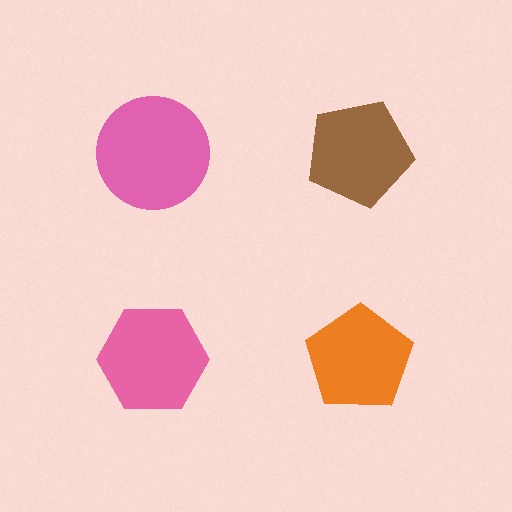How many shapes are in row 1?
2 shapes.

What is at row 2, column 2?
An orange pentagon.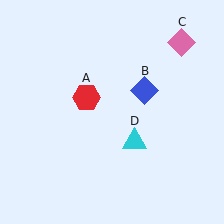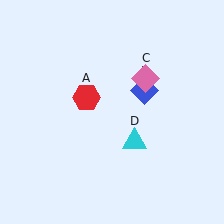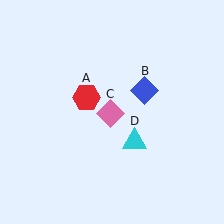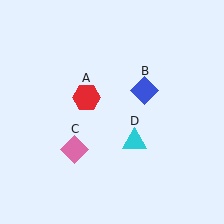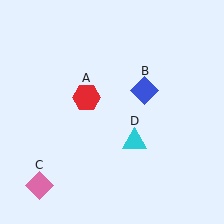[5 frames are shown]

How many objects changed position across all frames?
1 object changed position: pink diamond (object C).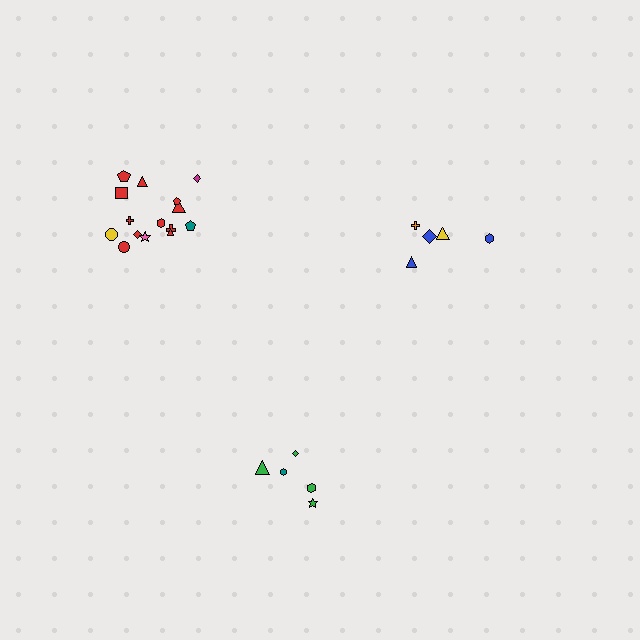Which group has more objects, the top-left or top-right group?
The top-left group.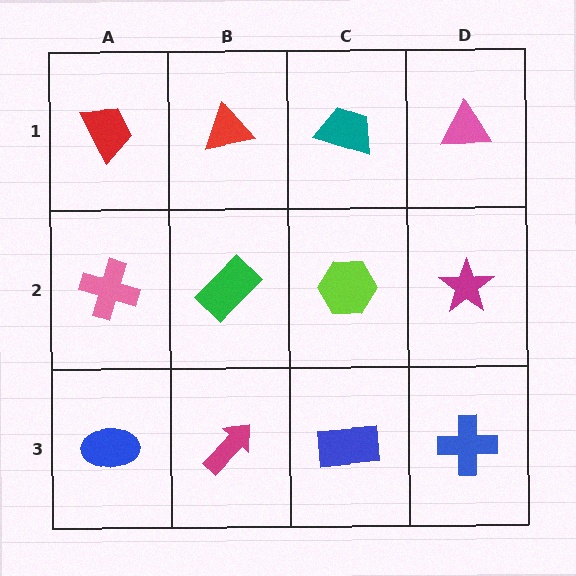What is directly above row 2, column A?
A red trapezoid.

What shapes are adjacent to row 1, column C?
A lime hexagon (row 2, column C), a red triangle (row 1, column B), a pink triangle (row 1, column D).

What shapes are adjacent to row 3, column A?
A pink cross (row 2, column A), a magenta arrow (row 3, column B).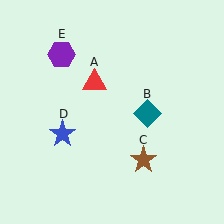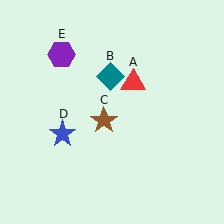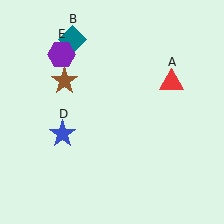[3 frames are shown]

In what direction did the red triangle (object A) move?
The red triangle (object A) moved right.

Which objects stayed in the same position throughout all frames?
Blue star (object D) and purple hexagon (object E) remained stationary.